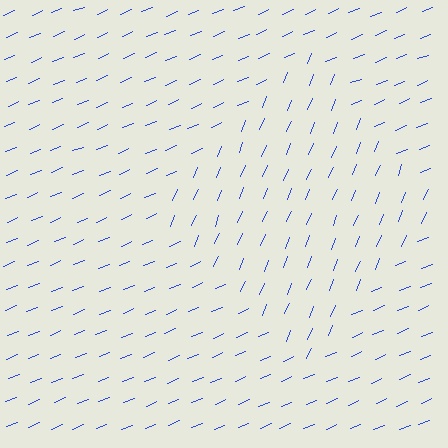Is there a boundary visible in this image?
Yes, there is a texture boundary formed by a change in line orientation.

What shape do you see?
I see a diamond.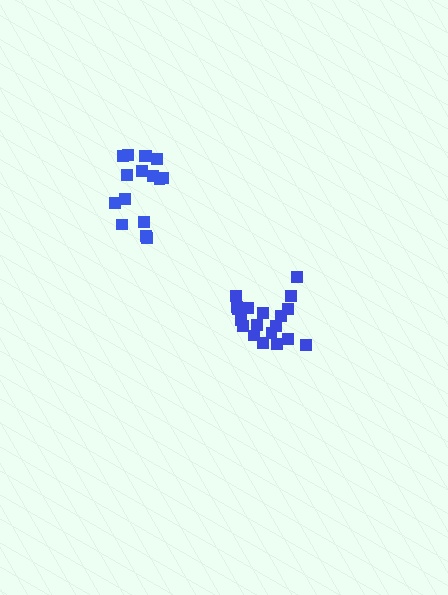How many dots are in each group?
Group 1: 19 dots, Group 2: 17 dots (36 total).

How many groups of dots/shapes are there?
There are 2 groups.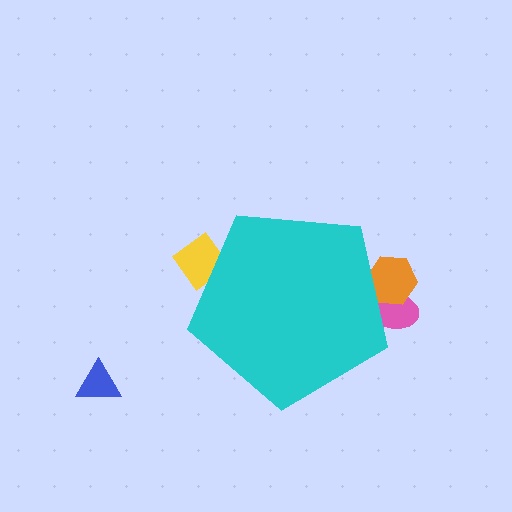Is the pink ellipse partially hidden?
Yes, the pink ellipse is partially hidden behind the cyan pentagon.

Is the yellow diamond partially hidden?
Yes, the yellow diamond is partially hidden behind the cyan pentagon.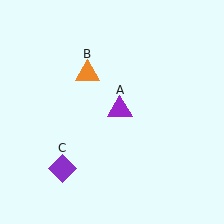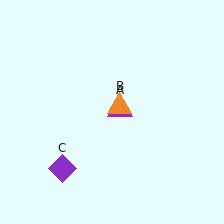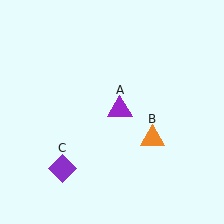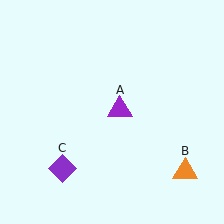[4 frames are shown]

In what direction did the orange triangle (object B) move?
The orange triangle (object B) moved down and to the right.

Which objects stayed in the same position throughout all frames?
Purple triangle (object A) and purple diamond (object C) remained stationary.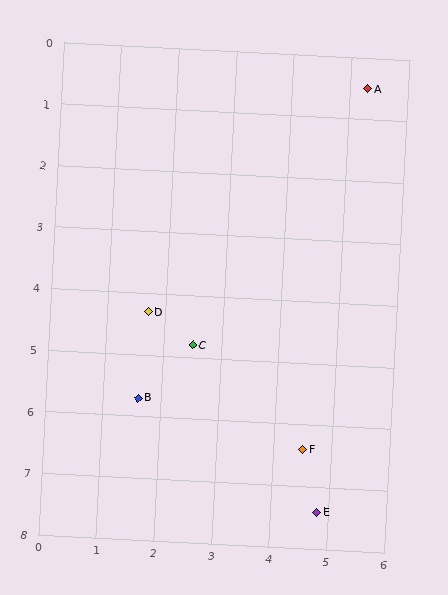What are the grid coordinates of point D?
Point D is at approximately (1.7, 4.3).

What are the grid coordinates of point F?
Point F is at approximately (4.5, 6.4).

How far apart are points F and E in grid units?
Points F and E are about 1.0 grid units apart.